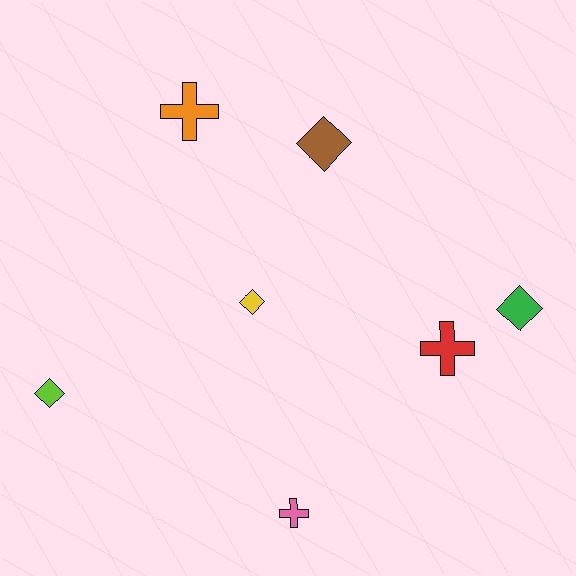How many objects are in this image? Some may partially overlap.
There are 7 objects.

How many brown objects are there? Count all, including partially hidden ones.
There is 1 brown object.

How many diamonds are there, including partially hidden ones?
There are 4 diamonds.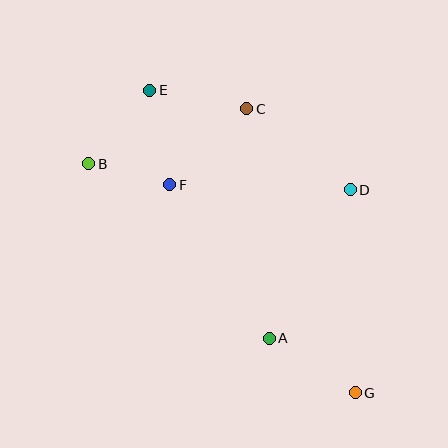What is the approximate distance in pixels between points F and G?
The distance between F and G is approximately 279 pixels.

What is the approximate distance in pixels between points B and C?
The distance between B and C is approximately 167 pixels.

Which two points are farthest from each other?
Points E and G are farthest from each other.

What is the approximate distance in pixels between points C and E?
The distance between C and E is approximately 99 pixels.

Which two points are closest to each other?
Points B and F are closest to each other.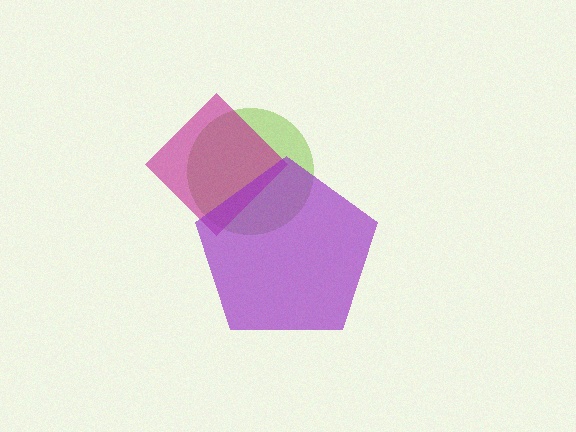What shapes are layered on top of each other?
The layered shapes are: a lime circle, a magenta diamond, a purple pentagon.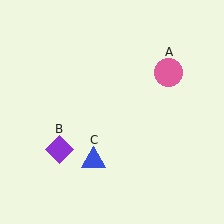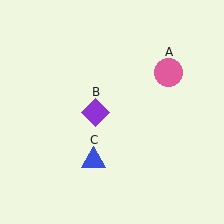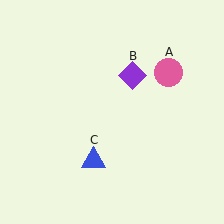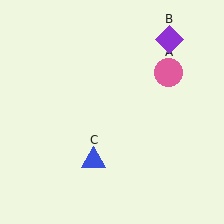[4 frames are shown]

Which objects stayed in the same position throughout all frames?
Pink circle (object A) and blue triangle (object C) remained stationary.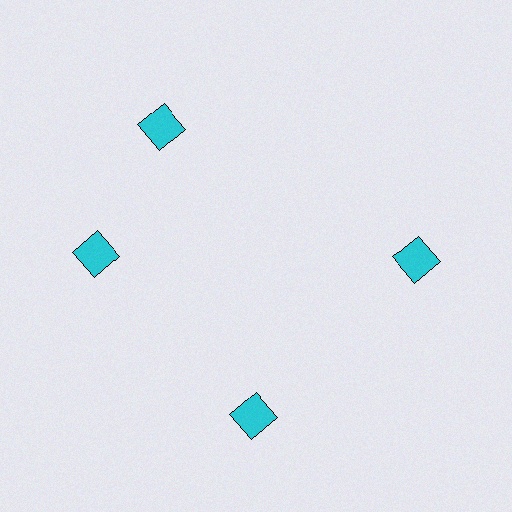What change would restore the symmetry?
The symmetry would be restored by rotating it back into even spacing with its neighbors so that all 4 diamonds sit at equal angles and equal distance from the center.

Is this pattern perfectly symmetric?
No. The 4 cyan diamonds are arranged in a ring, but one element near the 12 o'clock position is rotated out of alignment along the ring, breaking the 4-fold rotational symmetry.